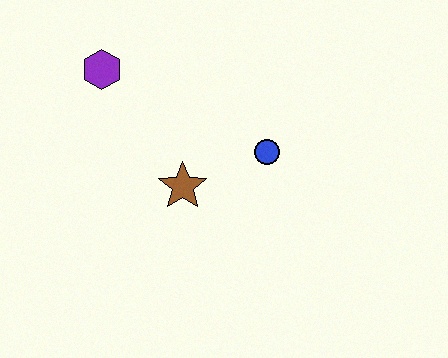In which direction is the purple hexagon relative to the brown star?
The purple hexagon is above the brown star.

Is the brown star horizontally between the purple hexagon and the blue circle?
Yes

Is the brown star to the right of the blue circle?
No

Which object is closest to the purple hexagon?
The brown star is closest to the purple hexagon.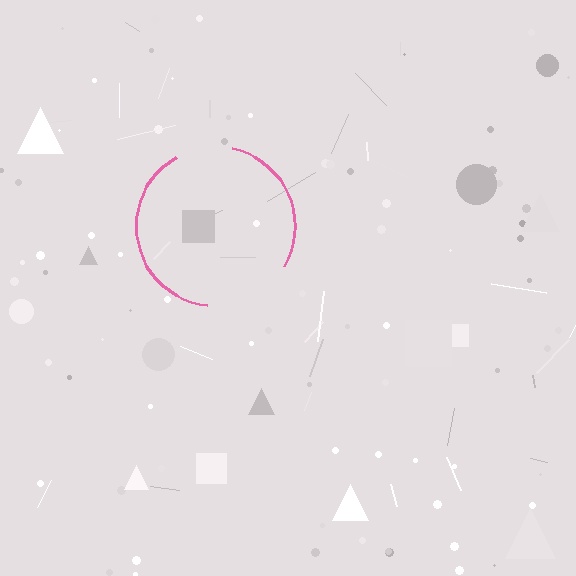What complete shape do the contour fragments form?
The contour fragments form a circle.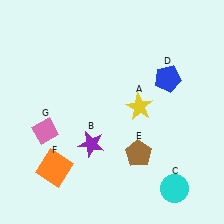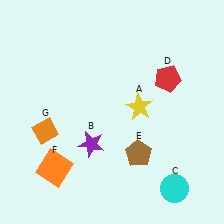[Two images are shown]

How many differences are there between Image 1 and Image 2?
There are 2 differences between the two images.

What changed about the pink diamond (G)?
In Image 1, G is pink. In Image 2, it changed to orange.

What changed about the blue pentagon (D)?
In Image 1, D is blue. In Image 2, it changed to red.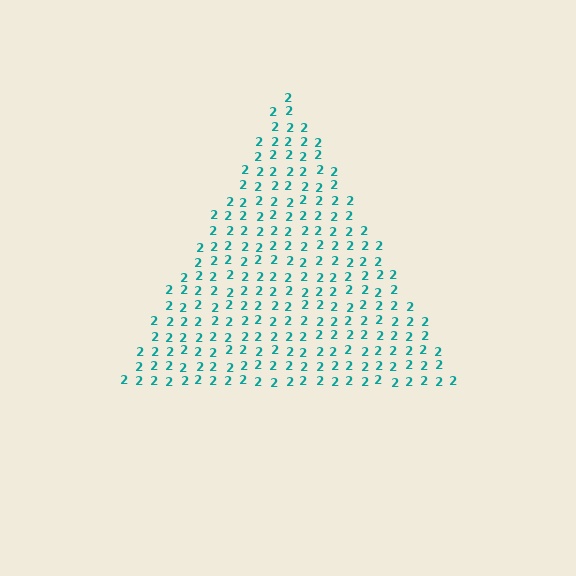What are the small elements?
The small elements are digit 2's.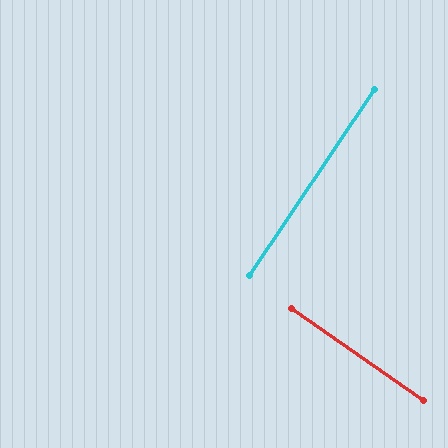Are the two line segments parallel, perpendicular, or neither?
Perpendicular — they meet at approximately 89°.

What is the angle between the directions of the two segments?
Approximately 89 degrees.